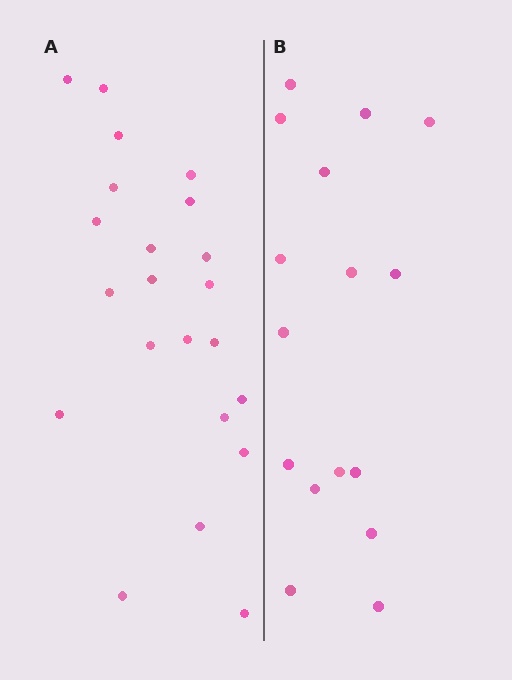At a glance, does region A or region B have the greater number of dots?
Region A (the left region) has more dots.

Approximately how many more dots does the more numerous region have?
Region A has about 6 more dots than region B.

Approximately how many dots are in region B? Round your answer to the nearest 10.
About 20 dots. (The exact count is 16, which rounds to 20.)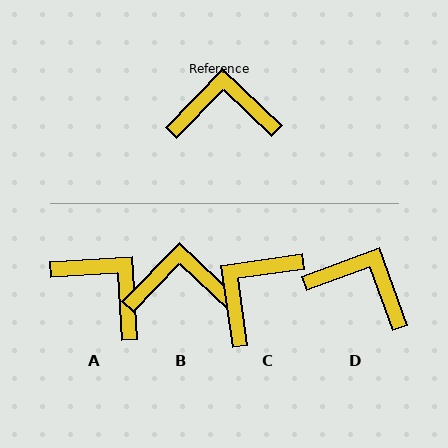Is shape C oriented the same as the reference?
No, it is off by about 52 degrees.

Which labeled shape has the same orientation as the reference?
B.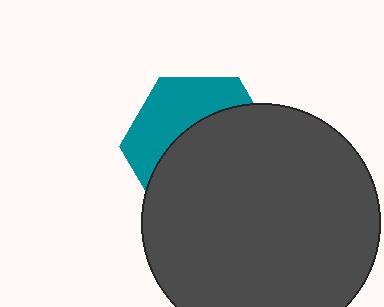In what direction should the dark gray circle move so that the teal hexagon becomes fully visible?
The dark gray circle should move down. That is the shortest direction to clear the overlap and leave the teal hexagon fully visible.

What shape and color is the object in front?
The object in front is a dark gray circle.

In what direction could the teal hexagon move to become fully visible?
The teal hexagon could move up. That would shift it out from behind the dark gray circle entirely.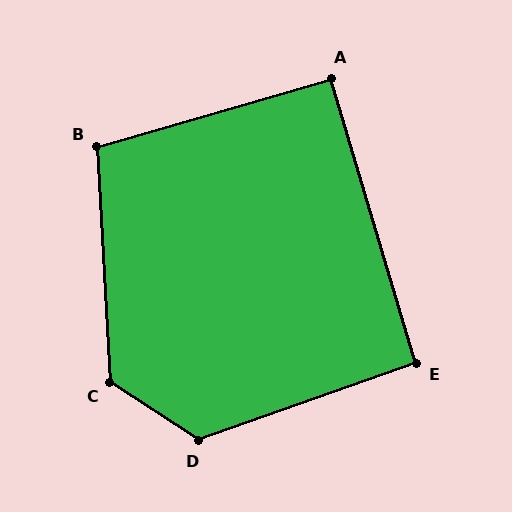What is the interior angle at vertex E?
Approximately 93 degrees (approximately right).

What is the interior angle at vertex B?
Approximately 103 degrees (obtuse).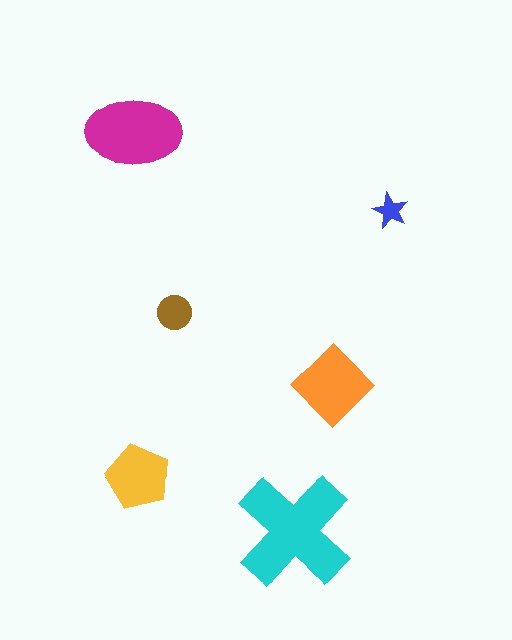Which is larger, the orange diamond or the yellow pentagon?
The orange diamond.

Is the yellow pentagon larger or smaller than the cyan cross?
Smaller.